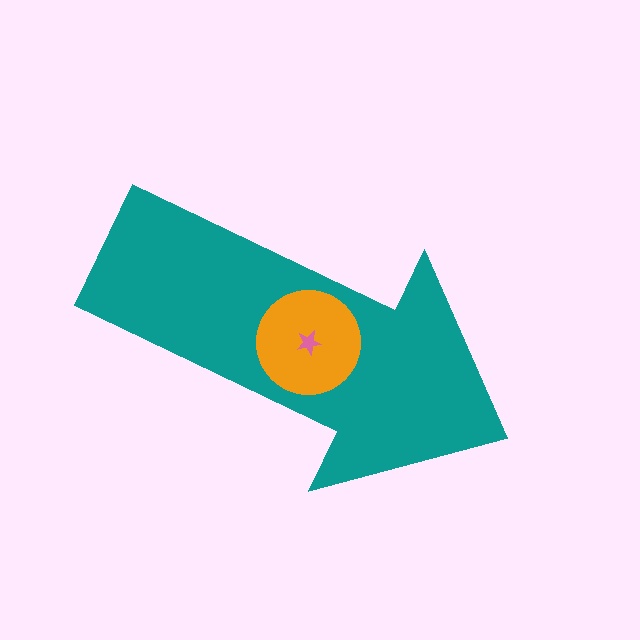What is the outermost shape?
The teal arrow.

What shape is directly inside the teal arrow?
The orange circle.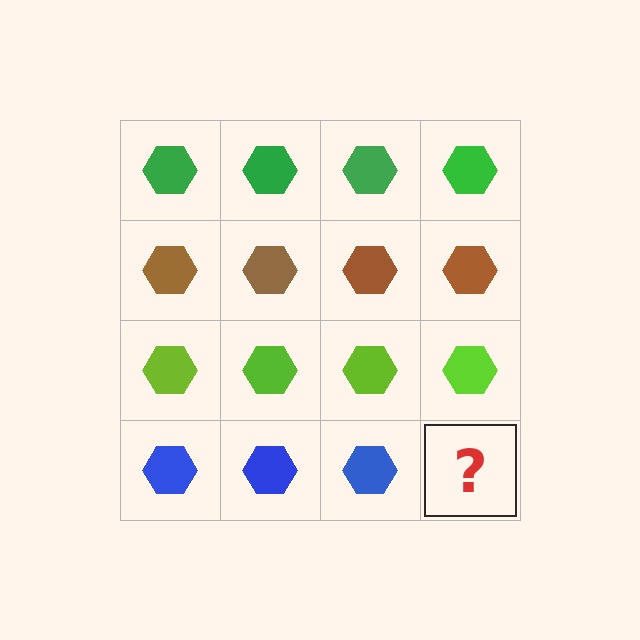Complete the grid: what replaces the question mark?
The question mark should be replaced with a blue hexagon.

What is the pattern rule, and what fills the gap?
The rule is that each row has a consistent color. The gap should be filled with a blue hexagon.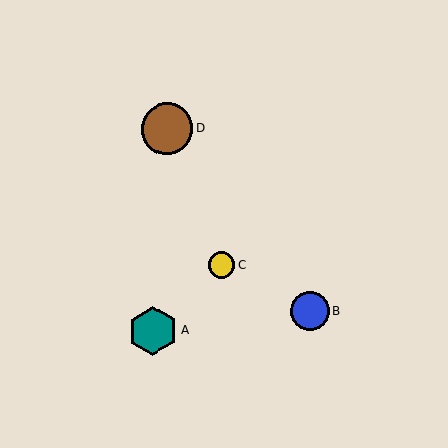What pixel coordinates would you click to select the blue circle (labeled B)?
Click at (310, 312) to select the blue circle B.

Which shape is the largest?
The brown circle (labeled D) is the largest.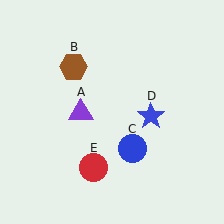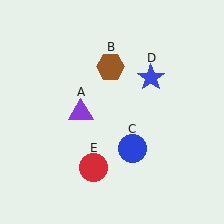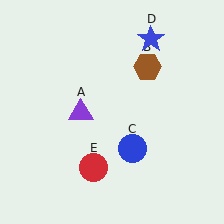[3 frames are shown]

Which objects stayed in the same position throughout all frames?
Purple triangle (object A) and blue circle (object C) and red circle (object E) remained stationary.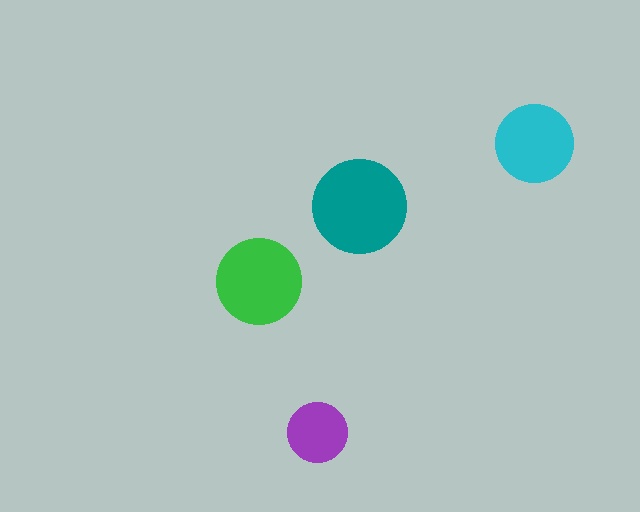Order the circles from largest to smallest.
the teal one, the green one, the cyan one, the purple one.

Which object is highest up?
The cyan circle is topmost.